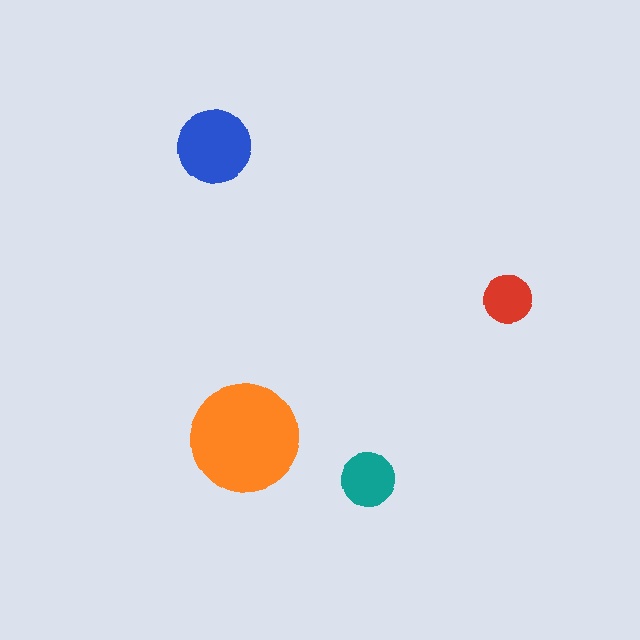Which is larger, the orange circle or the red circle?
The orange one.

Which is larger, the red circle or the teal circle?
The teal one.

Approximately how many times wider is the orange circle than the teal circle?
About 2 times wider.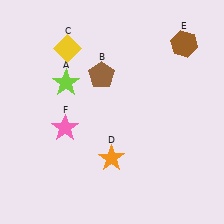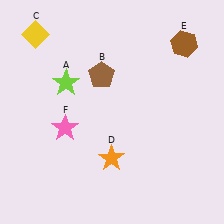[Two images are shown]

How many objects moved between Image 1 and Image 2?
1 object moved between the two images.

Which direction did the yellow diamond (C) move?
The yellow diamond (C) moved left.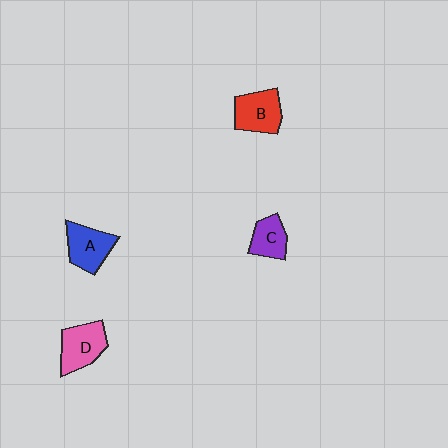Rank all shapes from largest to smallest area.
From largest to smallest: B (red), D (pink), A (blue), C (purple).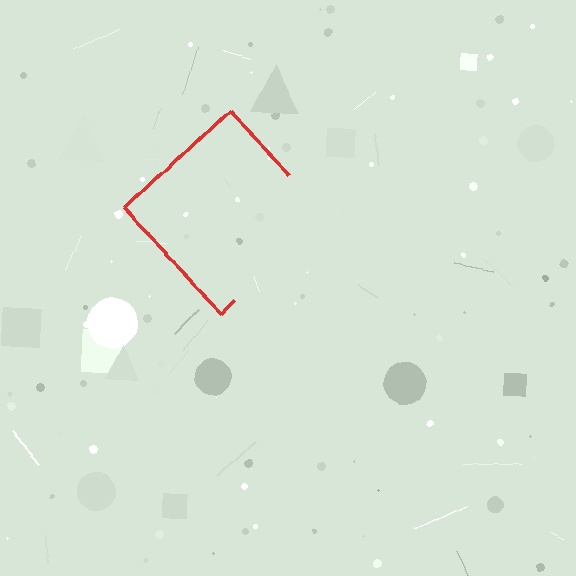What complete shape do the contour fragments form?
The contour fragments form a diamond.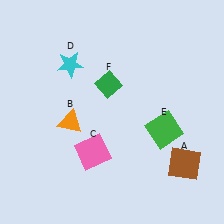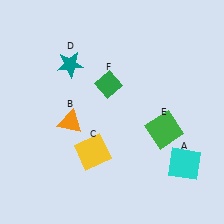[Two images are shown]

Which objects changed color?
A changed from brown to cyan. C changed from pink to yellow. D changed from cyan to teal.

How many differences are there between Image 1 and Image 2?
There are 3 differences between the two images.